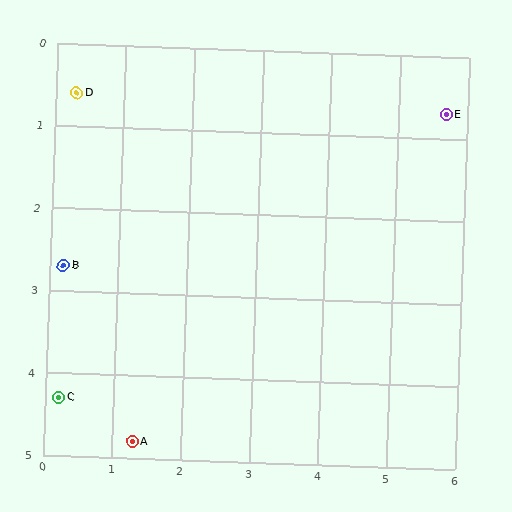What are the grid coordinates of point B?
Point B is at approximately (0.2, 2.7).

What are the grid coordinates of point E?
Point E is at approximately (5.7, 0.7).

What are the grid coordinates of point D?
Point D is at approximately (0.3, 0.6).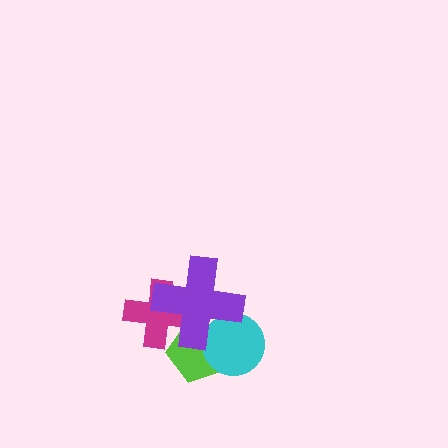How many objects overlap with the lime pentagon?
3 objects overlap with the lime pentagon.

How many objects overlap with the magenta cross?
2 objects overlap with the magenta cross.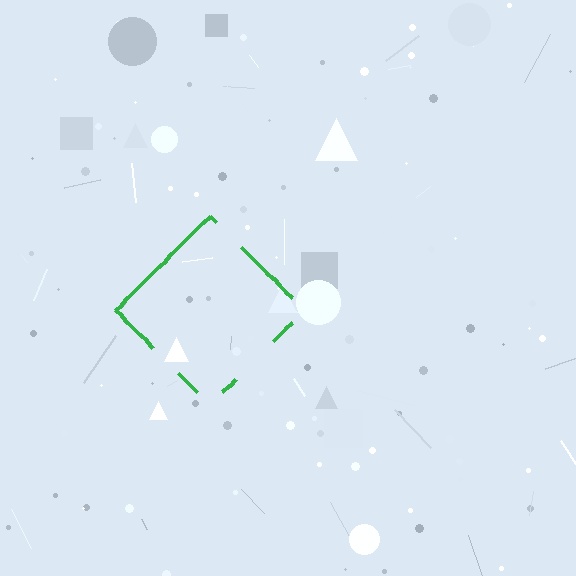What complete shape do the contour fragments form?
The contour fragments form a diamond.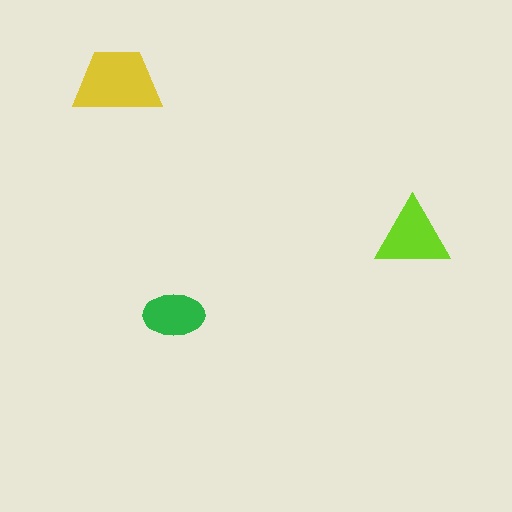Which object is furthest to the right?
The lime triangle is rightmost.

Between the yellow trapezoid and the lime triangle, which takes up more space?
The yellow trapezoid.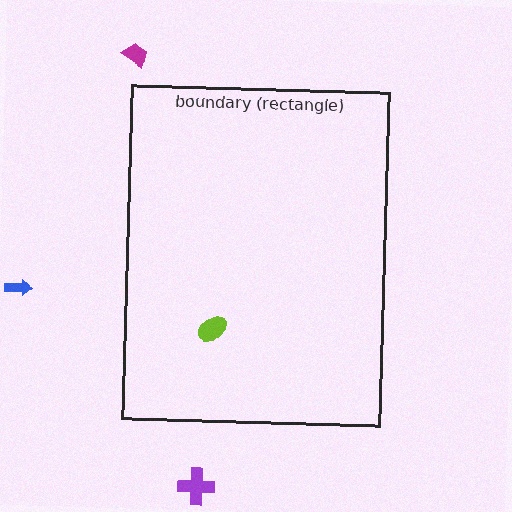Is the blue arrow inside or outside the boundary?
Outside.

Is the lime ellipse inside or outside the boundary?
Inside.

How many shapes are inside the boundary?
1 inside, 3 outside.